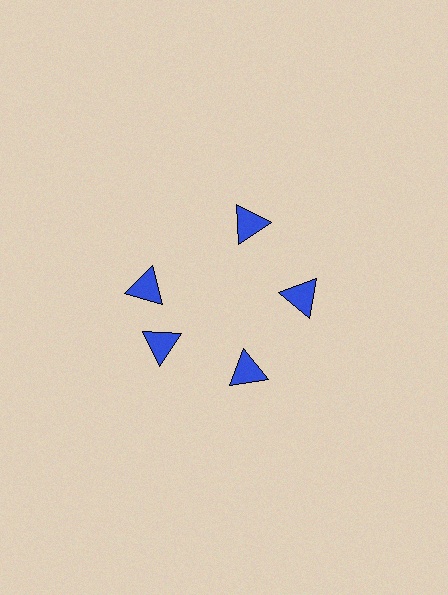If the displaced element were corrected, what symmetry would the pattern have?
It would have 5-fold rotational symmetry — the pattern would map onto itself every 72 degrees.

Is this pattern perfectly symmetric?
No. The 5 blue triangles are arranged in a ring, but one element near the 10 o'clock position is rotated out of alignment along the ring, breaking the 5-fold rotational symmetry.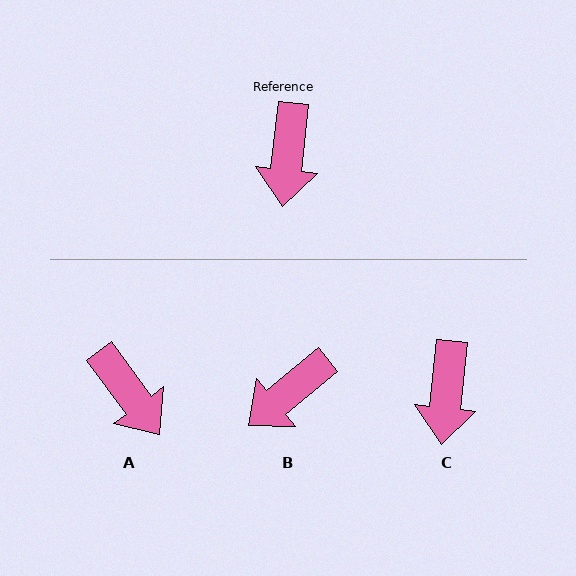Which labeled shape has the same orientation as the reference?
C.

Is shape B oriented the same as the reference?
No, it is off by about 44 degrees.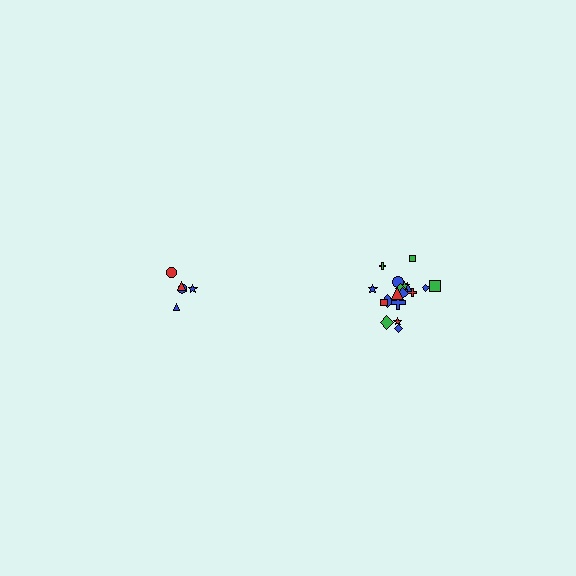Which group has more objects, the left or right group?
The right group.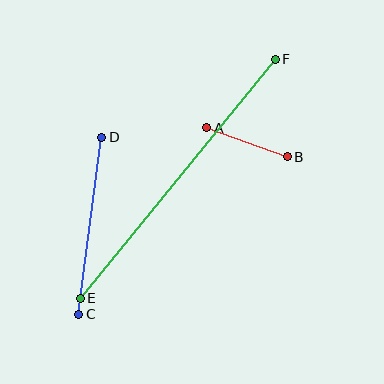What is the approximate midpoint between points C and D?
The midpoint is at approximately (90, 226) pixels.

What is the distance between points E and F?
The distance is approximately 308 pixels.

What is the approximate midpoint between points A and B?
The midpoint is at approximately (247, 142) pixels.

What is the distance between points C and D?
The distance is approximately 178 pixels.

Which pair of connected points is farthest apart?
Points E and F are farthest apart.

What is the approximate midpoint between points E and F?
The midpoint is at approximately (178, 179) pixels.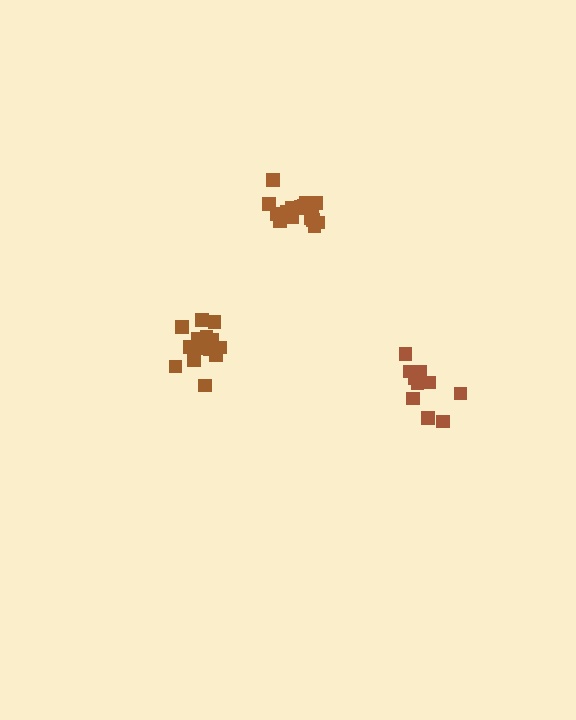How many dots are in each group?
Group 1: 16 dots, Group 2: 12 dots, Group 3: 18 dots (46 total).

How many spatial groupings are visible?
There are 3 spatial groupings.